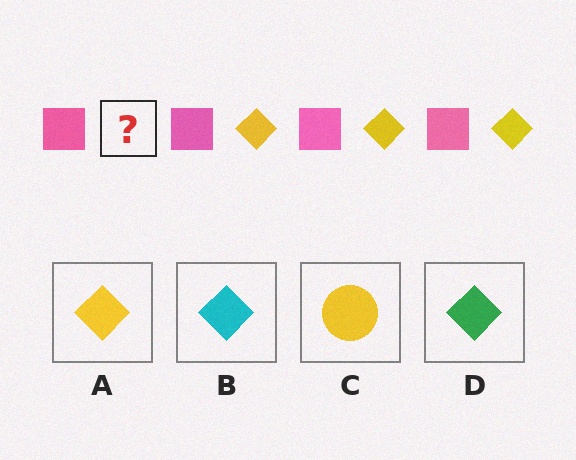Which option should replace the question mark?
Option A.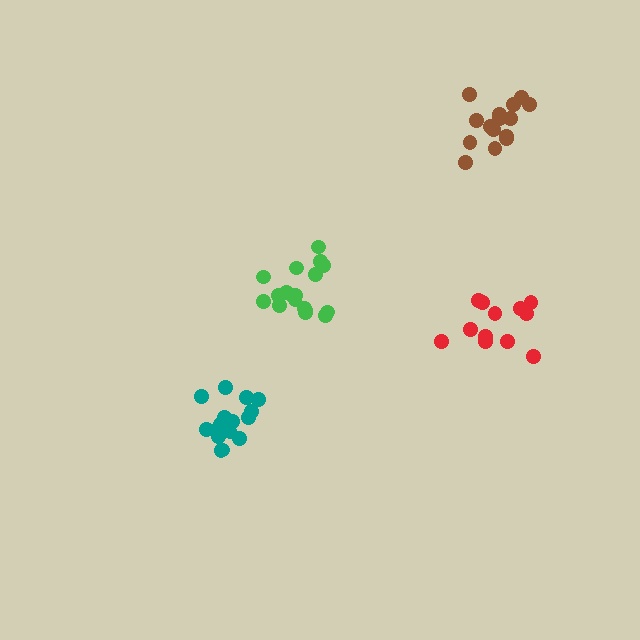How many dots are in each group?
Group 1: 15 dots, Group 2: 18 dots, Group 3: 12 dots, Group 4: 18 dots (63 total).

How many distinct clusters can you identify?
There are 4 distinct clusters.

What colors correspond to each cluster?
The clusters are colored: brown, teal, red, green.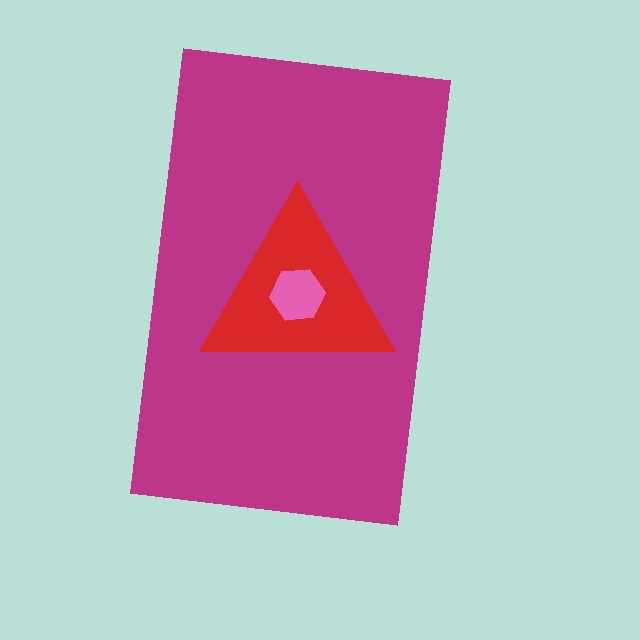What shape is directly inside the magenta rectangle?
The red triangle.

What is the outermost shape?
The magenta rectangle.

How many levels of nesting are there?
3.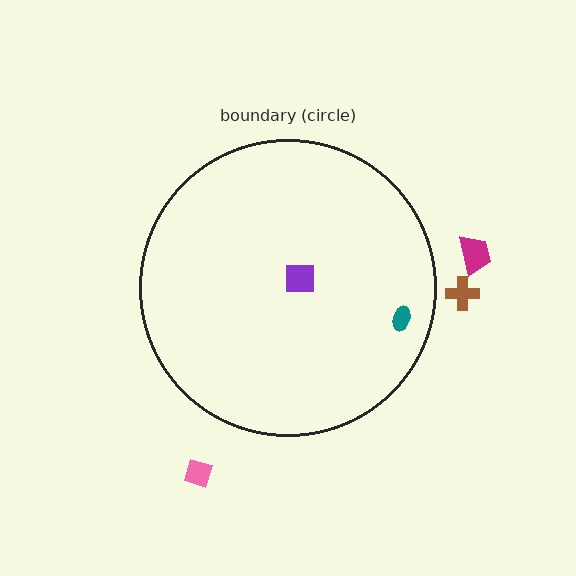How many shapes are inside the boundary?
2 inside, 3 outside.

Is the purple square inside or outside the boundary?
Inside.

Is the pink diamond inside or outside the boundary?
Outside.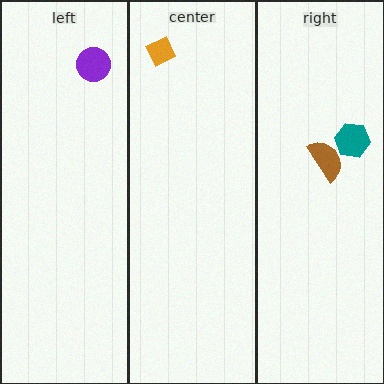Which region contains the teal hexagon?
The right region.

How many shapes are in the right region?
2.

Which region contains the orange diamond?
The center region.